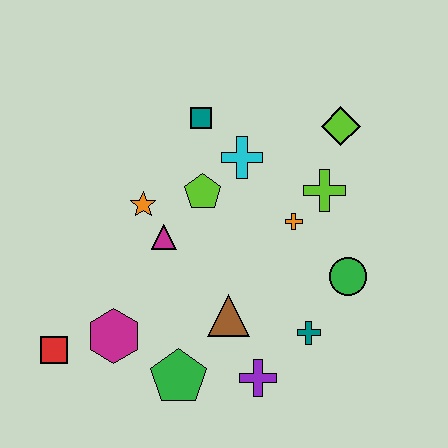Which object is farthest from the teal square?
The red square is farthest from the teal square.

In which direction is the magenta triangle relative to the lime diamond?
The magenta triangle is to the left of the lime diamond.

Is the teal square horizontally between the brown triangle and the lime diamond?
No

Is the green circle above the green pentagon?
Yes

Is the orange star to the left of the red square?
No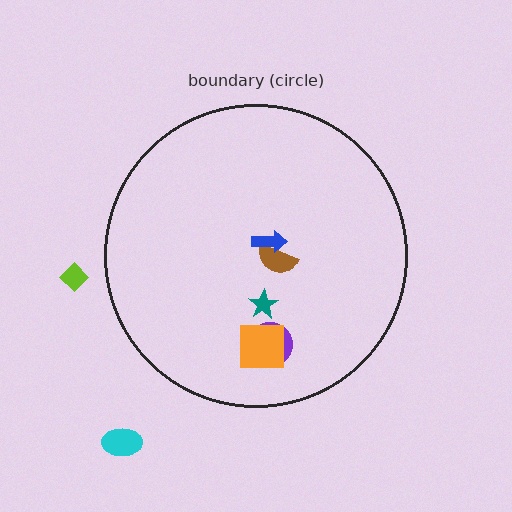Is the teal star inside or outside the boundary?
Inside.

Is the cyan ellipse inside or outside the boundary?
Outside.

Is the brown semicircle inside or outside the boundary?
Inside.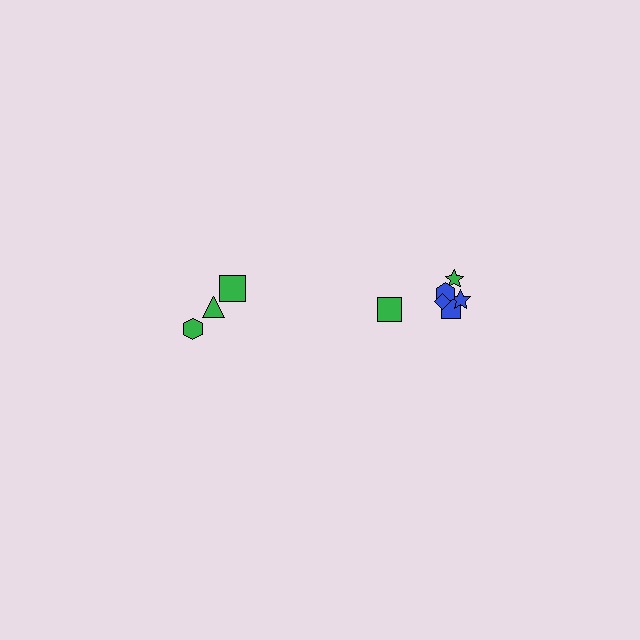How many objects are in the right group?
There are 6 objects.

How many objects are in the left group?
There are 3 objects.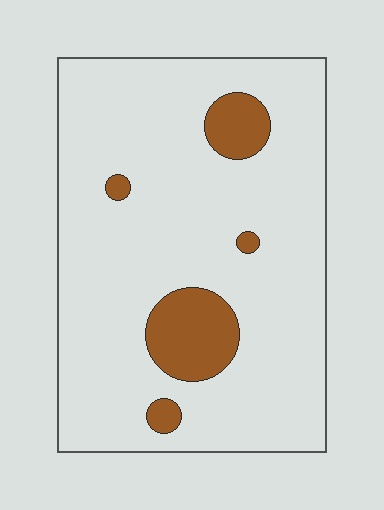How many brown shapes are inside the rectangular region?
5.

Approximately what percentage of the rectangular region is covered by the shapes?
Approximately 10%.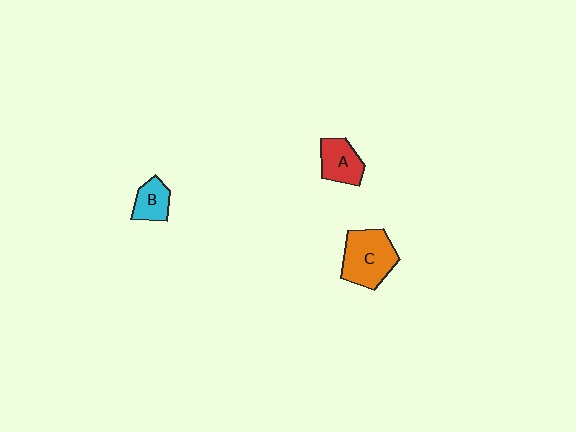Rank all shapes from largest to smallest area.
From largest to smallest: C (orange), A (red), B (cyan).